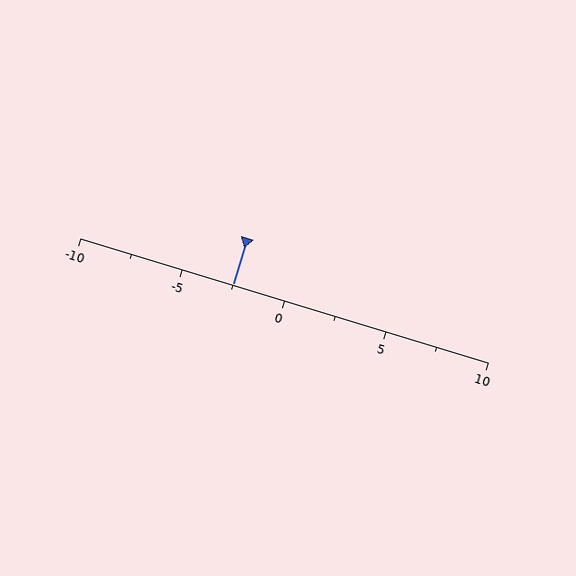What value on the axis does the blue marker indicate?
The marker indicates approximately -2.5.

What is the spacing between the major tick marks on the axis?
The major ticks are spaced 5 apart.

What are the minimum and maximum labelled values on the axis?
The axis runs from -10 to 10.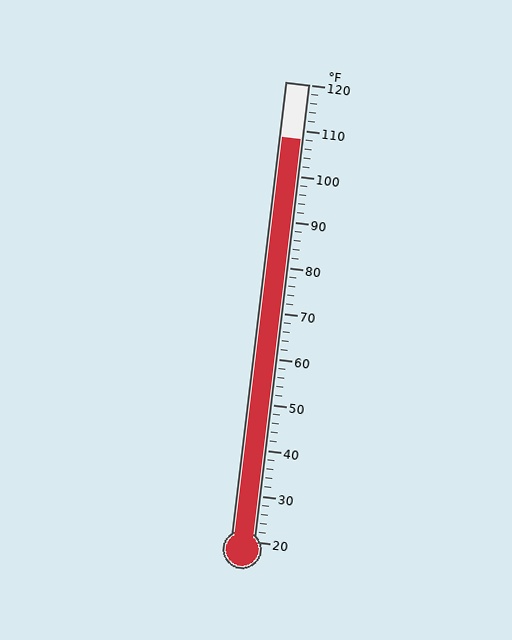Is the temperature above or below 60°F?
The temperature is above 60°F.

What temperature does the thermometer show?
The thermometer shows approximately 108°F.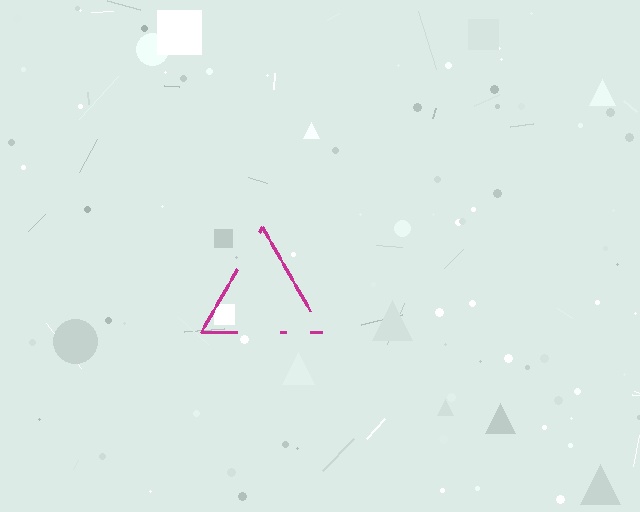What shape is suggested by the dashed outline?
The dashed outline suggests a triangle.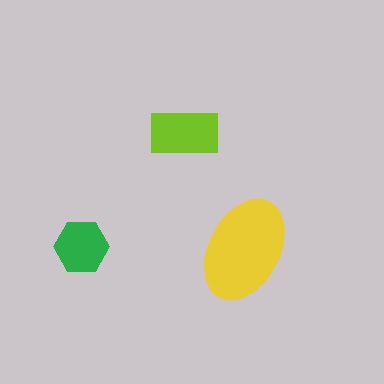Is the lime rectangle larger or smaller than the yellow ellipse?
Smaller.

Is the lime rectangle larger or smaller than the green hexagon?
Larger.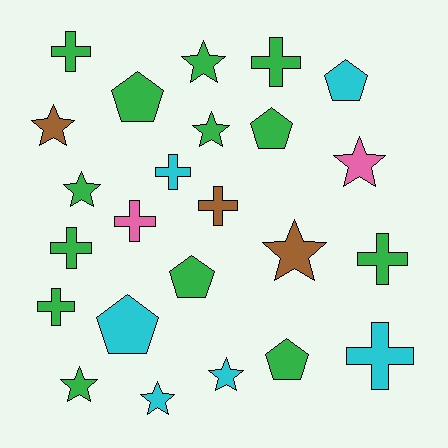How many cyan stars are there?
There are 2 cyan stars.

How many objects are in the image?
There are 24 objects.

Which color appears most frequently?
Green, with 13 objects.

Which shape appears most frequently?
Cross, with 9 objects.